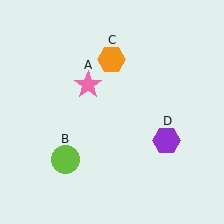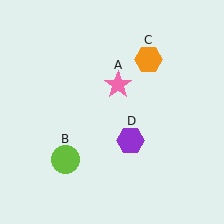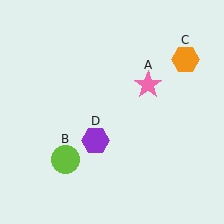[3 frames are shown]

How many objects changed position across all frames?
3 objects changed position: pink star (object A), orange hexagon (object C), purple hexagon (object D).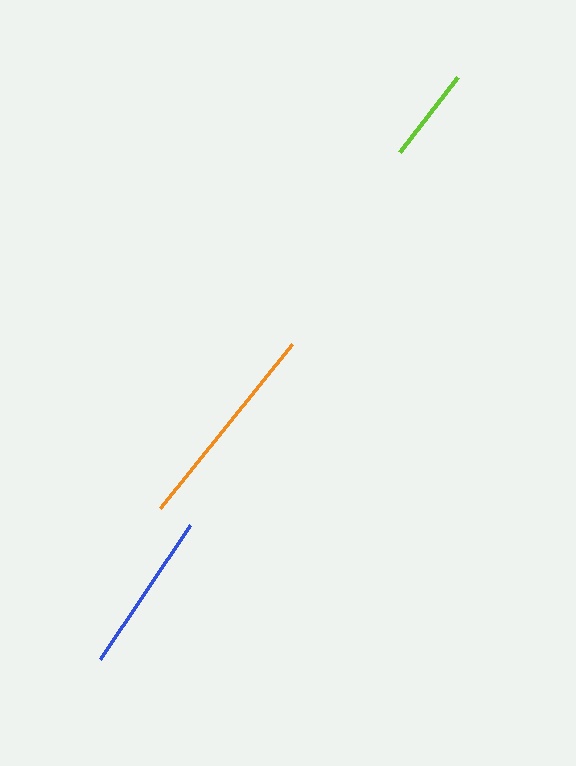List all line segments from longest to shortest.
From longest to shortest: orange, blue, lime.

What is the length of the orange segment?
The orange segment is approximately 211 pixels long.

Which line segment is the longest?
The orange line is the longest at approximately 211 pixels.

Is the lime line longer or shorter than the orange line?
The orange line is longer than the lime line.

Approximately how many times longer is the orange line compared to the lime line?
The orange line is approximately 2.2 times the length of the lime line.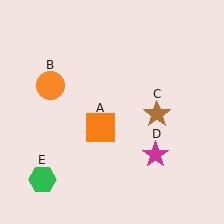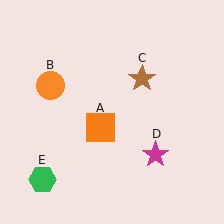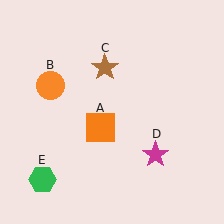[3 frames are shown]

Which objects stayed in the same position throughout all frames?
Orange square (object A) and orange circle (object B) and magenta star (object D) and green hexagon (object E) remained stationary.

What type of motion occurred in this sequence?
The brown star (object C) rotated counterclockwise around the center of the scene.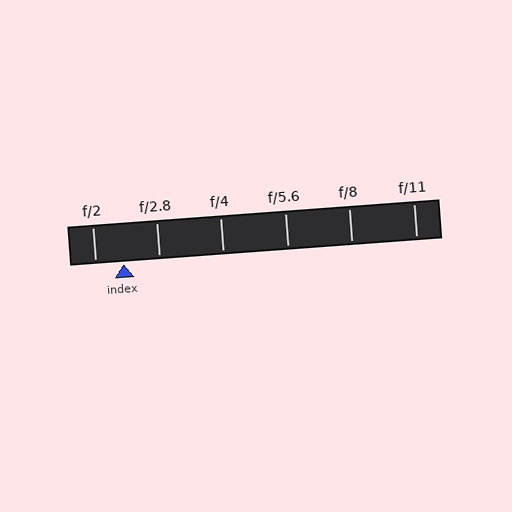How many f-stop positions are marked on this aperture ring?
There are 6 f-stop positions marked.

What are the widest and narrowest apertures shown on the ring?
The widest aperture shown is f/2 and the narrowest is f/11.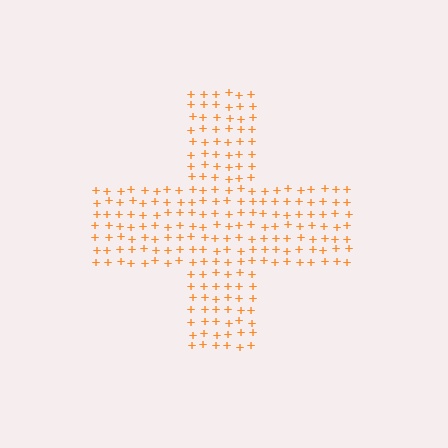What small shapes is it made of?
It is made of small plus signs.